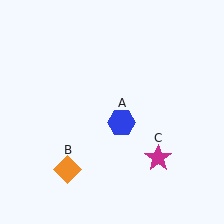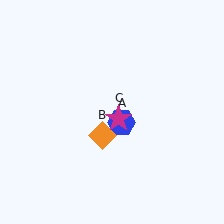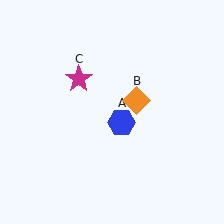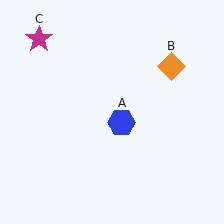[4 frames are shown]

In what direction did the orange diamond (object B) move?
The orange diamond (object B) moved up and to the right.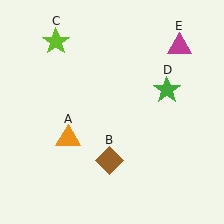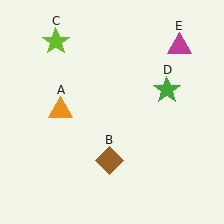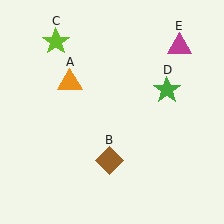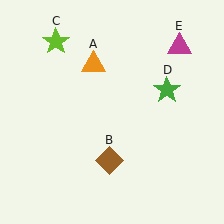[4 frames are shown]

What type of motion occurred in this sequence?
The orange triangle (object A) rotated clockwise around the center of the scene.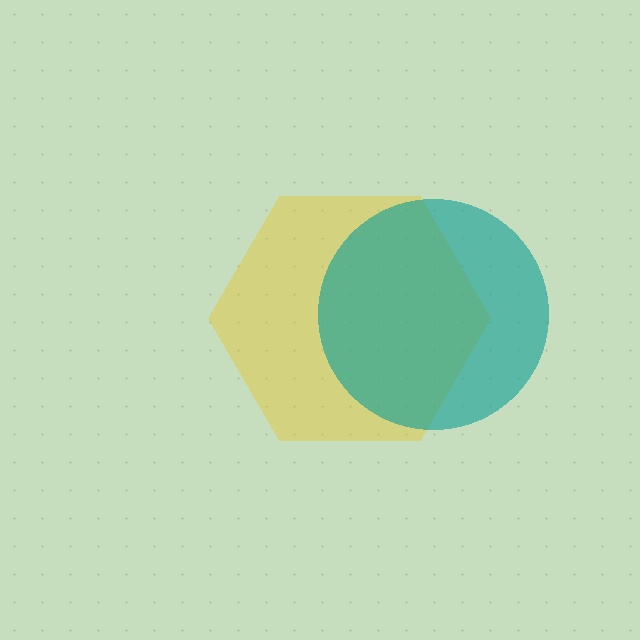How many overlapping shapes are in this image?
There are 2 overlapping shapes in the image.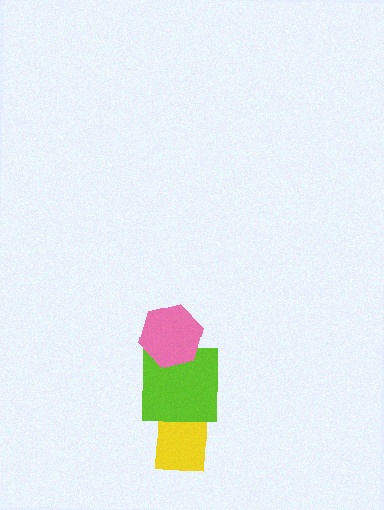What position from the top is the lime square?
The lime square is 2nd from the top.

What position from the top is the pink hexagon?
The pink hexagon is 1st from the top.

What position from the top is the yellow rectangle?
The yellow rectangle is 3rd from the top.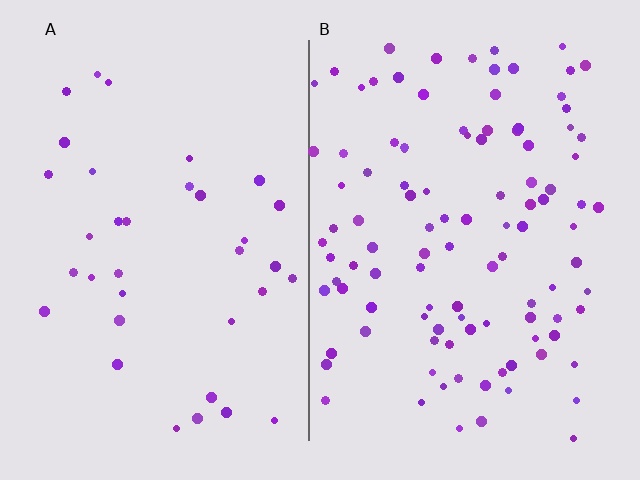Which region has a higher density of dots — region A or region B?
B (the right).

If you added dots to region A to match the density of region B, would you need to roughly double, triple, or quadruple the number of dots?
Approximately triple.